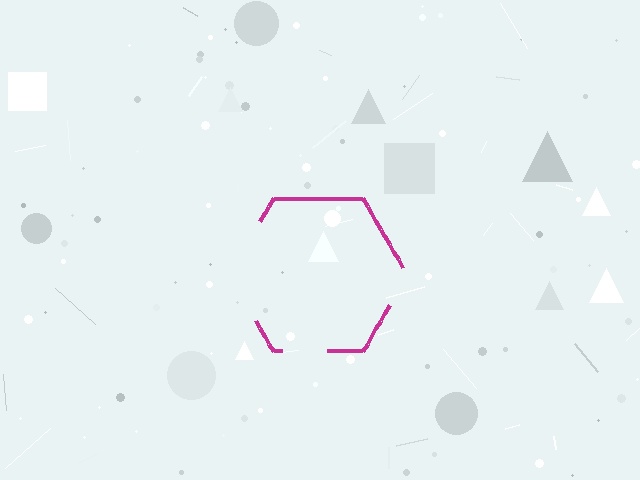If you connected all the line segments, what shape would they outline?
They would outline a hexagon.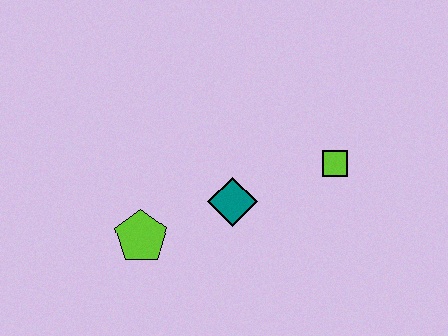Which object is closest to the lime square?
The teal diamond is closest to the lime square.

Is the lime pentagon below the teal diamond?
Yes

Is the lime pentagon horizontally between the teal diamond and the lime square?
No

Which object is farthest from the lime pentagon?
The lime square is farthest from the lime pentagon.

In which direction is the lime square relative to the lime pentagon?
The lime square is to the right of the lime pentagon.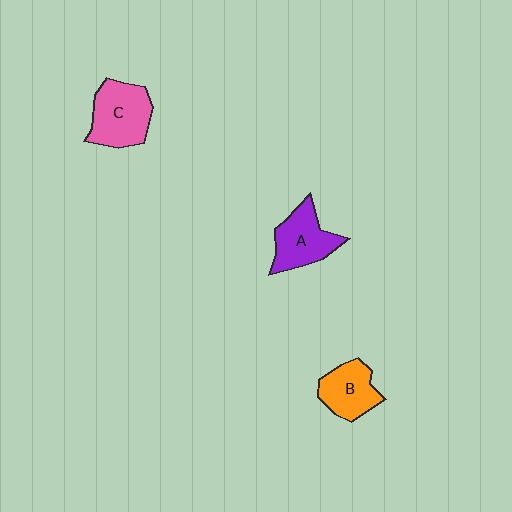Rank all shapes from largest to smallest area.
From largest to smallest: C (pink), A (purple), B (orange).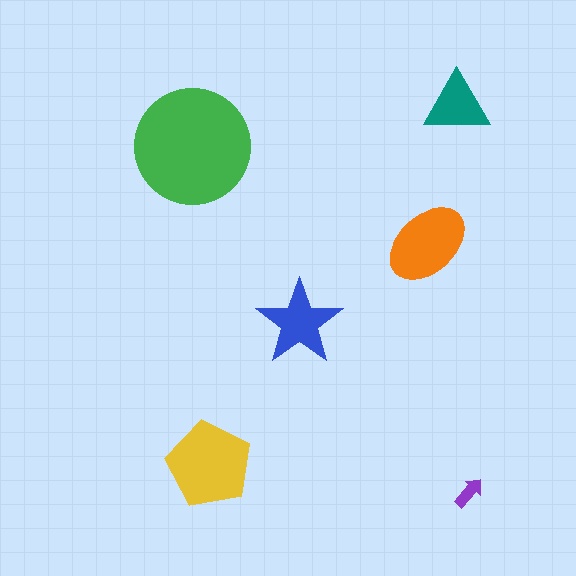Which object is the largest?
The green circle.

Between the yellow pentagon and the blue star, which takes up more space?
The yellow pentagon.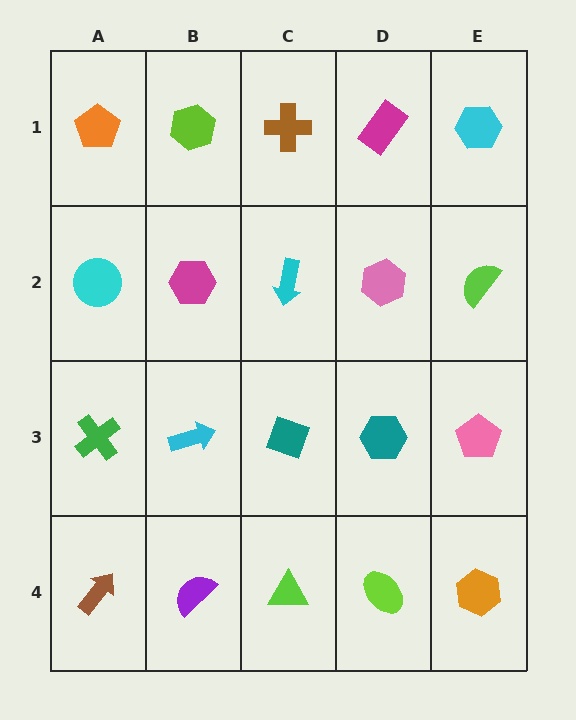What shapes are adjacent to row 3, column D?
A pink hexagon (row 2, column D), a lime ellipse (row 4, column D), a teal diamond (row 3, column C), a pink pentagon (row 3, column E).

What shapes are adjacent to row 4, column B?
A cyan arrow (row 3, column B), a brown arrow (row 4, column A), a lime triangle (row 4, column C).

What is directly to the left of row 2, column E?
A pink hexagon.